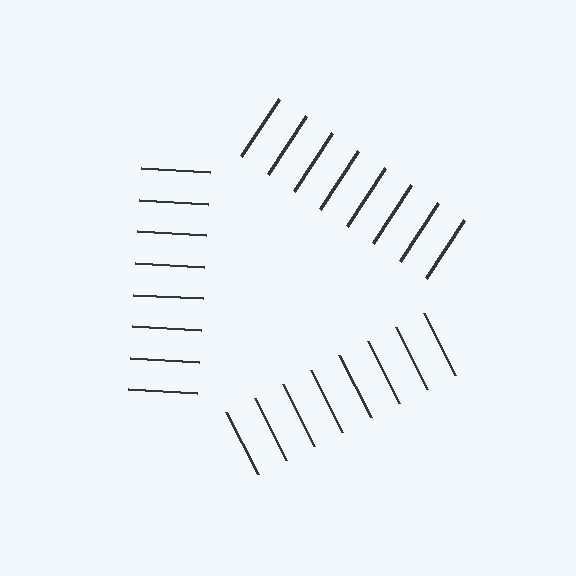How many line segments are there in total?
24 — 8 along each of the 3 edges.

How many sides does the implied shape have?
3 sides — the line-ends trace a triangle.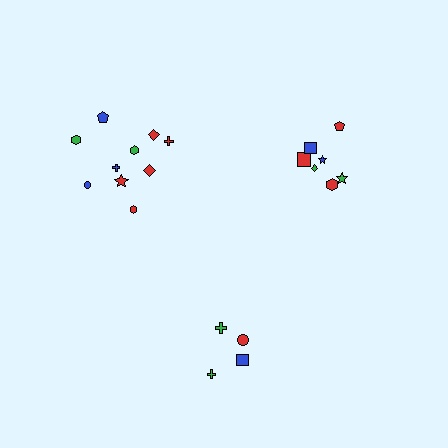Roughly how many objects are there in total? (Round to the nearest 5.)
Roughly 20 objects in total.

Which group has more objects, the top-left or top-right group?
The top-left group.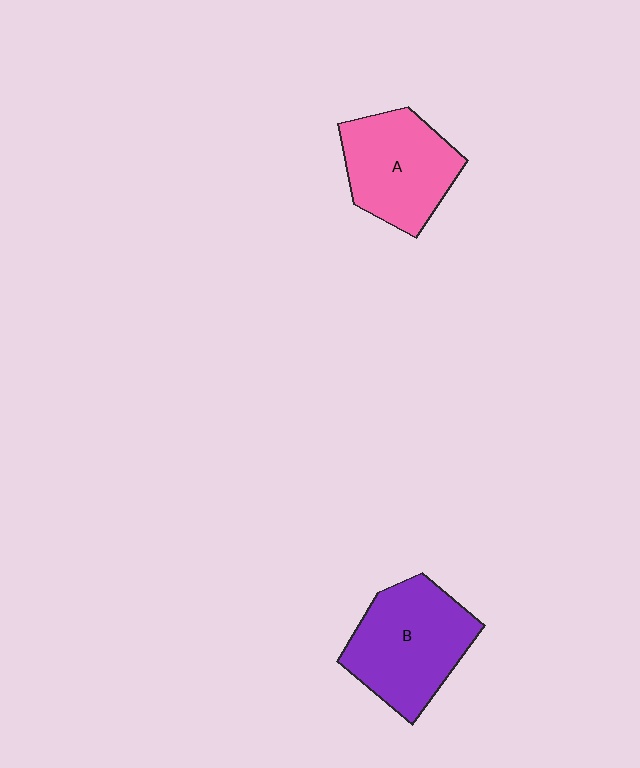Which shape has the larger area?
Shape B (purple).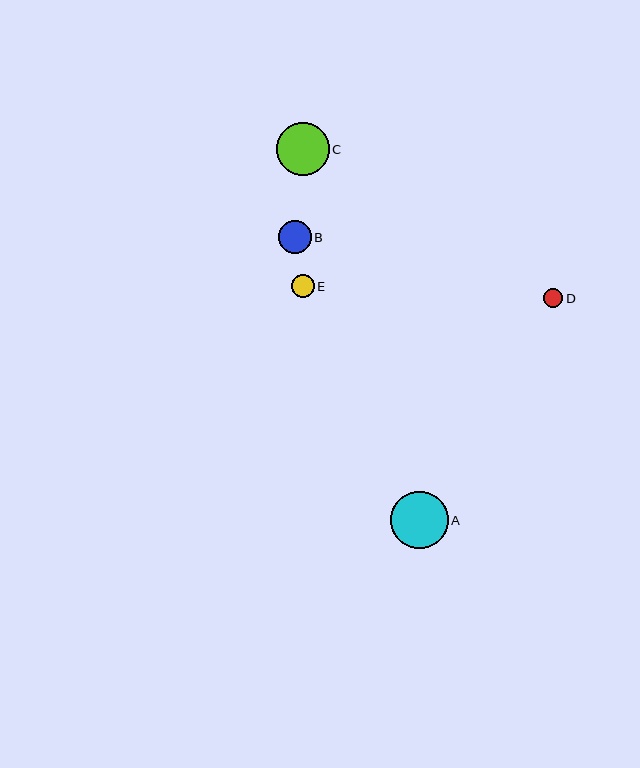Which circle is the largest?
Circle A is the largest with a size of approximately 57 pixels.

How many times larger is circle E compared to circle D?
Circle E is approximately 1.2 times the size of circle D.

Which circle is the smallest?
Circle D is the smallest with a size of approximately 19 pixels.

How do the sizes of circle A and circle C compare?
Circle A and circle C are approximately the same size.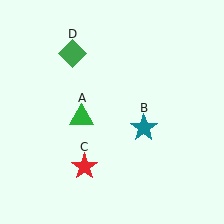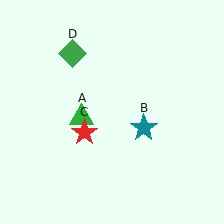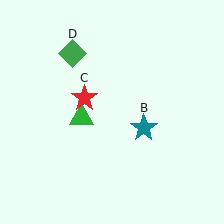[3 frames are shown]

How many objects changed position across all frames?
1 object changed position: red star (object C).